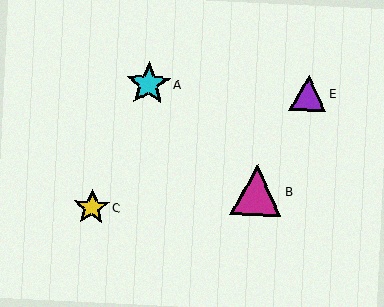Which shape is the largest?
The magenta triangle (labeled B) is the largest.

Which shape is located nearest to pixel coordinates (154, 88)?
The cyan star (labeled A) at (148, 84) is nearest to that location.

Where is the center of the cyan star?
The center of the cyan star is at (148, 84).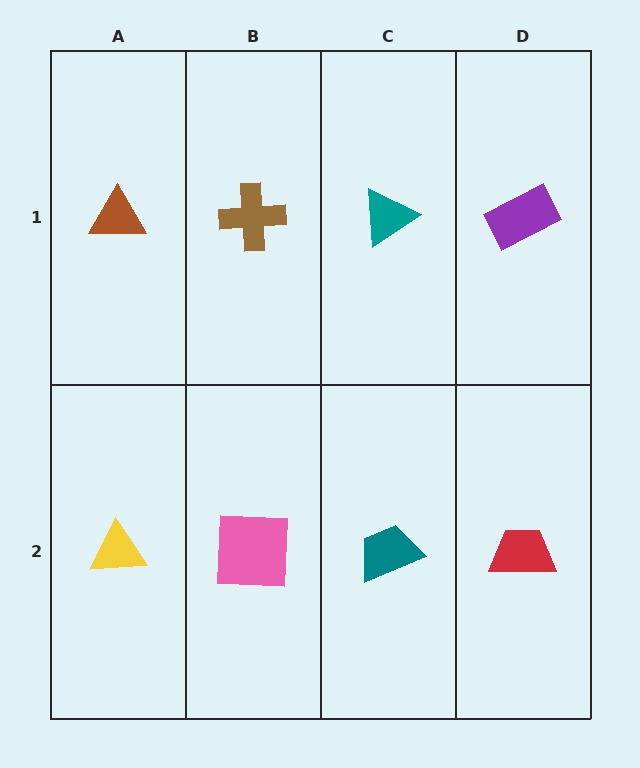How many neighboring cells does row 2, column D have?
2.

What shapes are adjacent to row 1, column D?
A red trapezoid (row 2, column D), a teal triangle (row 1, column C).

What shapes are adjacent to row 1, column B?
A pink square (row 2, column B), a brown triangle (row 1, column A), a teal triangle (row 1, column C).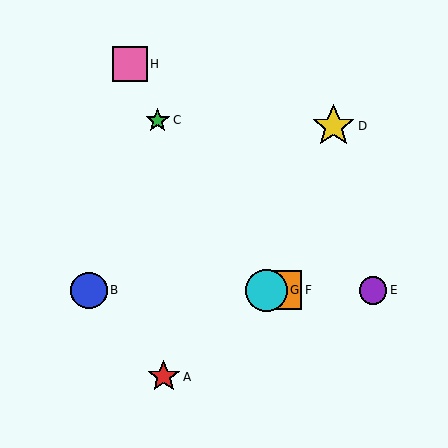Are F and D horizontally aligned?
No, F is at y≈290 and D is at y≈126.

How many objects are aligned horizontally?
4 objects (B, E, F, G) are aligned horizontally.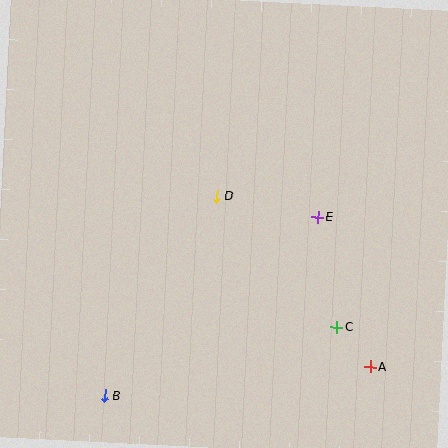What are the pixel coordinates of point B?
Point B is at (105, 396).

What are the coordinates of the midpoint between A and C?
The midpoint between A and C is at (354, 347).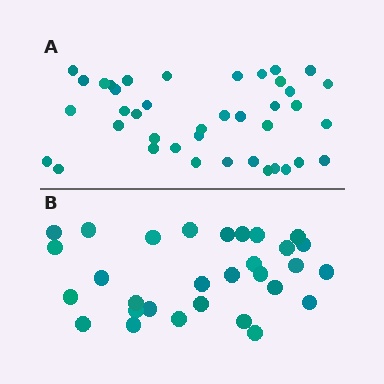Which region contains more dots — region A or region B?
Region A (the top region) has more dots.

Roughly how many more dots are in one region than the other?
Region A has roughly 10 or so more dots than region B.